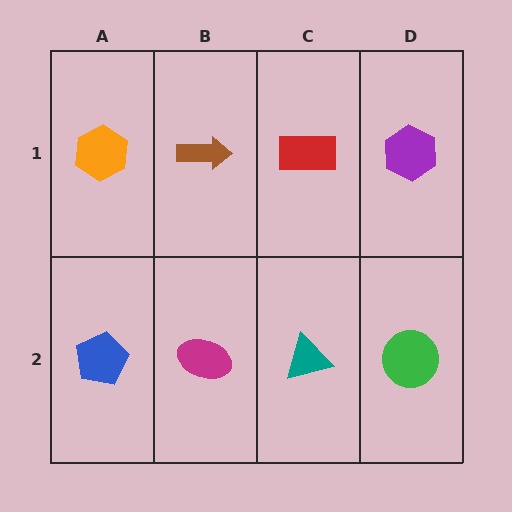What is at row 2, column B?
A magenta ellipse.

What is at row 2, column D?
A green circle.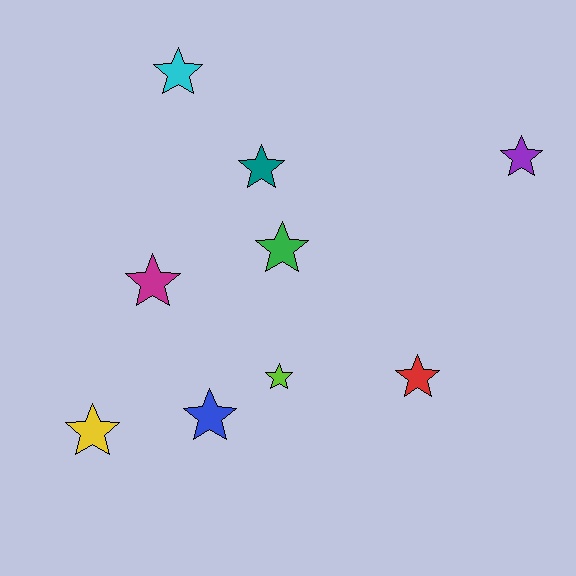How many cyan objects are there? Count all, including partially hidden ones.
There is 1 cyan object.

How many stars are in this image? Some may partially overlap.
There are 9 stars.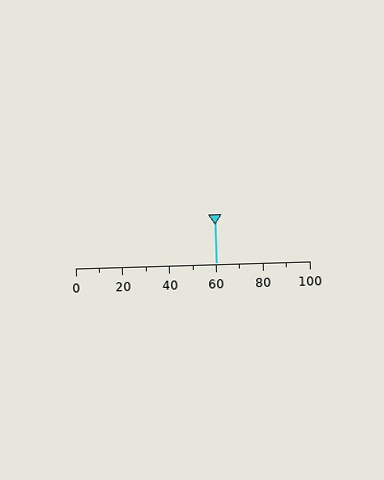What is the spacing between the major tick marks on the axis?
The major ticks are spaced 20 apart.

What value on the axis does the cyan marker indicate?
The marker indicates approximately 60.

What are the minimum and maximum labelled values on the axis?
The axis runs from 0 to 100.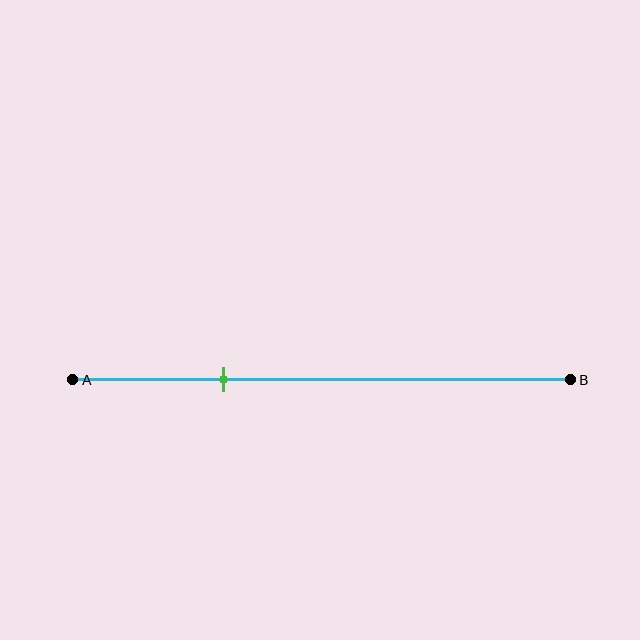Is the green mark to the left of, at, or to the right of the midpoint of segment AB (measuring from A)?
The green mark is to the left of the midpoint of segment AB.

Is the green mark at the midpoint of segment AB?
No, the mark is at about 30% from A, not at the 50% midpoint.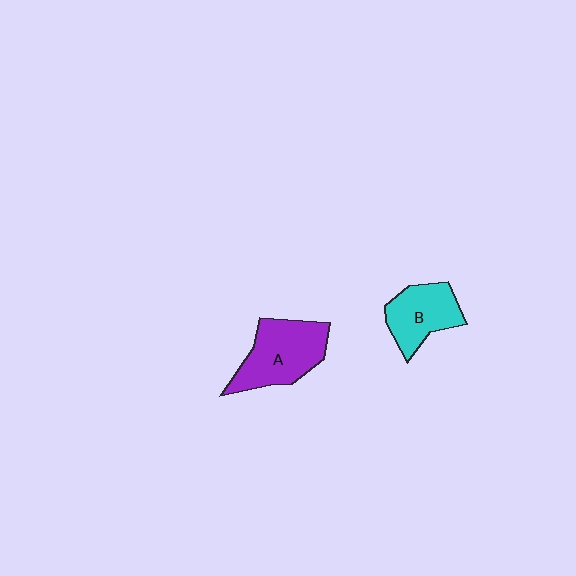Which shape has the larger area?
Shape A (purple).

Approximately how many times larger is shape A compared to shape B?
Approximately 1.3 times.